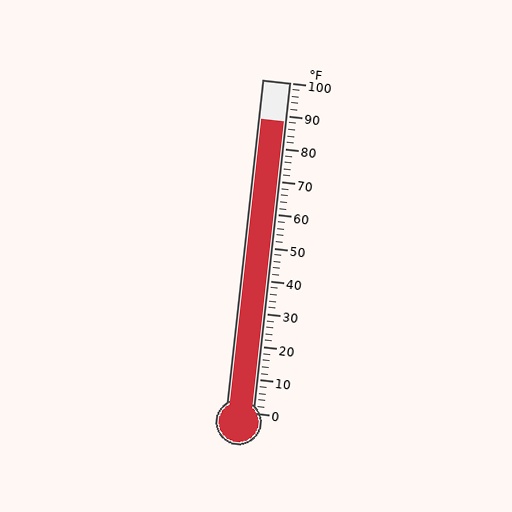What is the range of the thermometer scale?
The thermometer scale ranges from 0°F to 100°F.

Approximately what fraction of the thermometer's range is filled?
The thermometer is filled to approximately 90% of its range.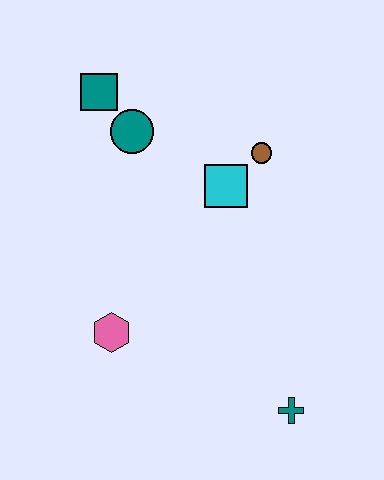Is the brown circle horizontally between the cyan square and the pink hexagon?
No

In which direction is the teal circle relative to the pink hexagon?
The teal circle is above the pink hexagon.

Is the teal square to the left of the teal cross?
Yes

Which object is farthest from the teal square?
The teal cross is farthest from the teal square.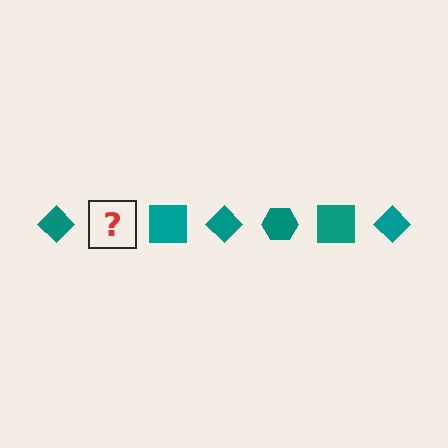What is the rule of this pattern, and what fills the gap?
The rule is that the pattern cycles through diamond, hexagon, square shapes in teal. The gap should be filled with a teal hexagon.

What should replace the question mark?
The question mark should be replaced with a teal hexagon.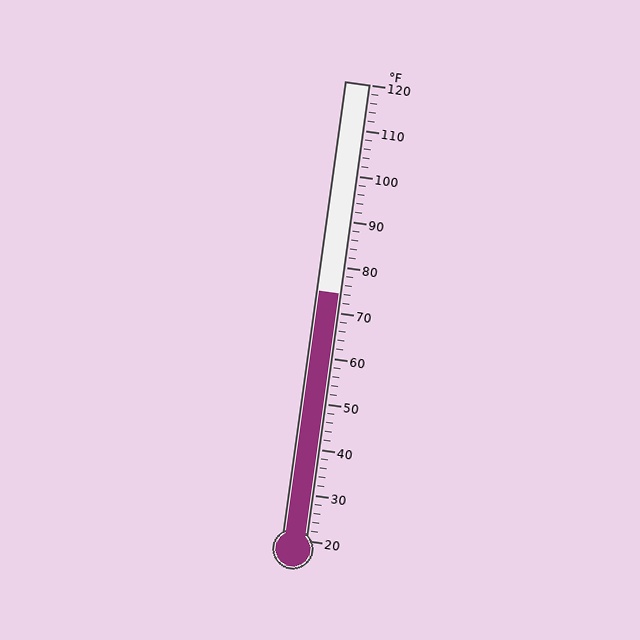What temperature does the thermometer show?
The thermometer shows approximately 74°F.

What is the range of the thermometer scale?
The thermometer scale ranges from 20°F to 120°F.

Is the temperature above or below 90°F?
The temperature is below 90°F.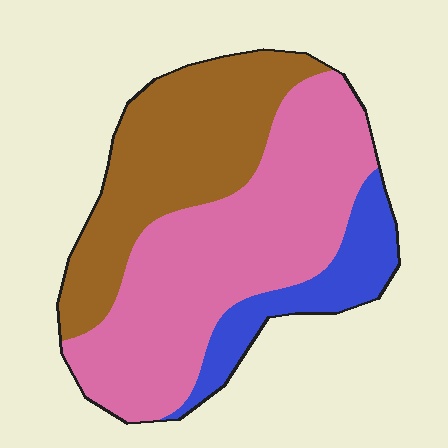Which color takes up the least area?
Blue, at roughly 15%.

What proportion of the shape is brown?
Brown takes up between a quarter and a half of the shape.